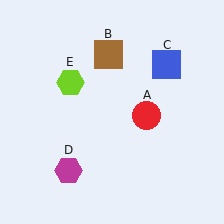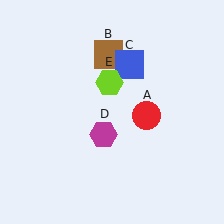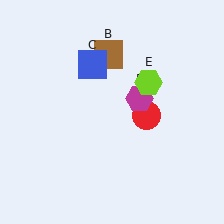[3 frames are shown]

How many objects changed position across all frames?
3 objects changed position: blue square (object C), magenta hexagon (object D), lime hexagon (object E).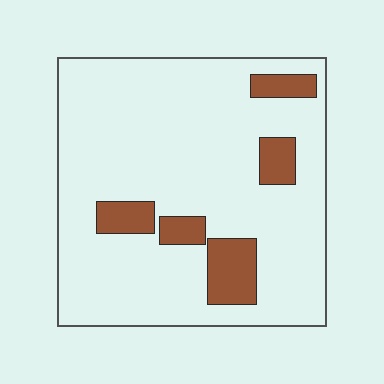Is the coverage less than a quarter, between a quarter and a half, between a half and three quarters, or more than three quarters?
Less than a quarter.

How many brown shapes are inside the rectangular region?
5.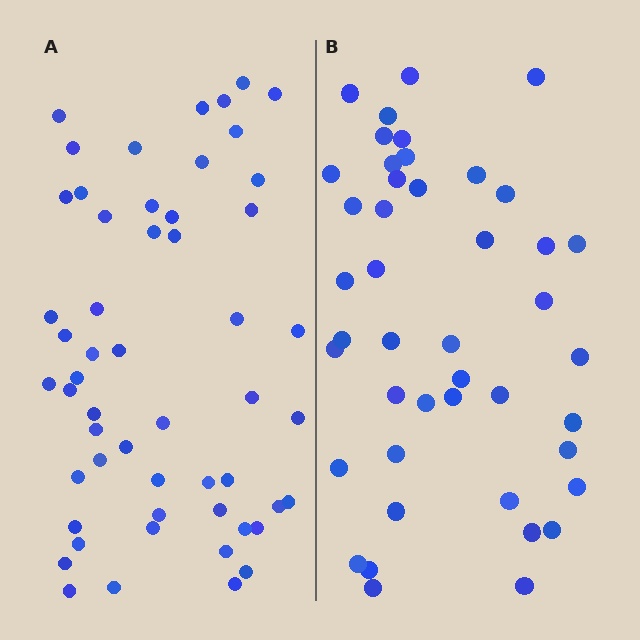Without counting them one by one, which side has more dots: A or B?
Region A (the left region) has more dots.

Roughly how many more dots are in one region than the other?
Region A has roughly 10 or so more dots than region B.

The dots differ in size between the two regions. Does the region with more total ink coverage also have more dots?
No. Region B has more total ink coverage because its dots are larger, but region A actually contains more individual dots. Total area can be misleading — the number of items is what matters here.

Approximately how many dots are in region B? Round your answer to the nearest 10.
About 40 dots. (The exact count is 44, which rounds to 40.)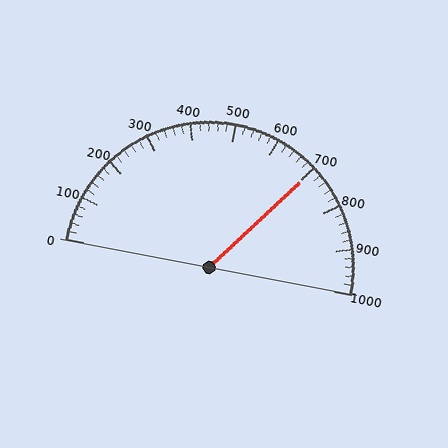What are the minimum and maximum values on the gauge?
The gauge ranges from 0 to 1000.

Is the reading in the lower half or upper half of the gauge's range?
The reading is in the upper half of the range (0 to 1000).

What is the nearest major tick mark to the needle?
The nearest major tick mark is 700.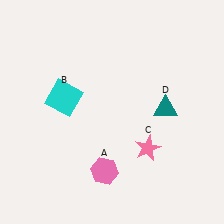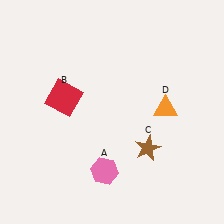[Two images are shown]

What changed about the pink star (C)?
In Image 1, C is pink. In Image 2, it changed to brown.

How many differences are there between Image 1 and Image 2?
There are 3 differences between the two images.